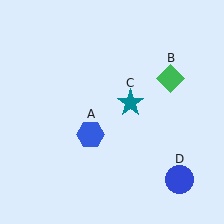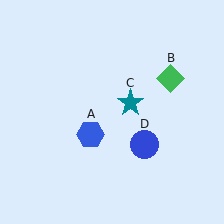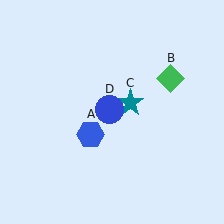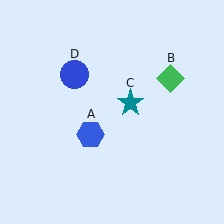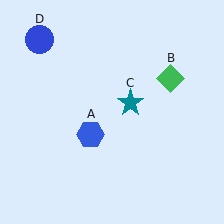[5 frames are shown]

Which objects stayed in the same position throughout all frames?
Blue hexagon (object A) and green diamond (object B) and teal star (object C) remained stationary.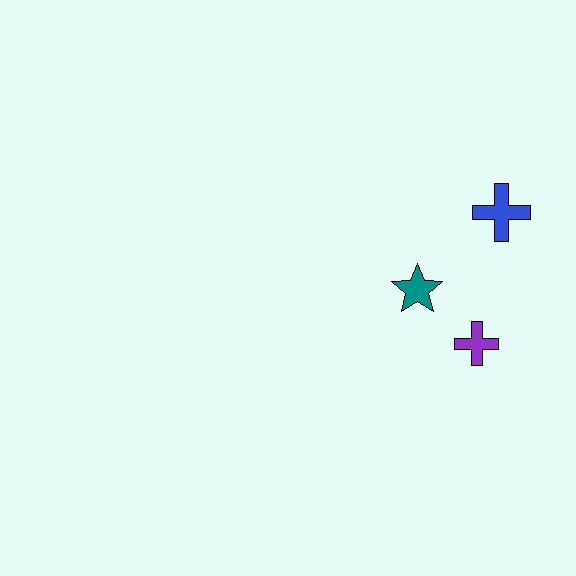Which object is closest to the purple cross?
The teal star is closest to the purple cross.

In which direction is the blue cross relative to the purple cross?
The blue cross is above the purple cross.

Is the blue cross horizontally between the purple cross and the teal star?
No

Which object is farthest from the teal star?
The blue cross is farthest from the teal star.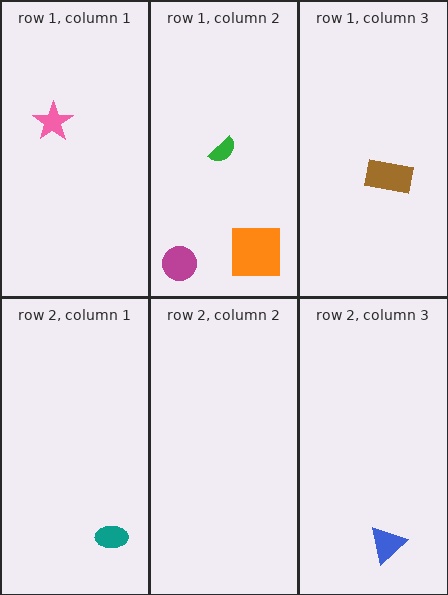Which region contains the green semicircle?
The row 1, column 2 region.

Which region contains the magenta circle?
The row 1, column 2 region.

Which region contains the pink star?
The row 1, column 1 region.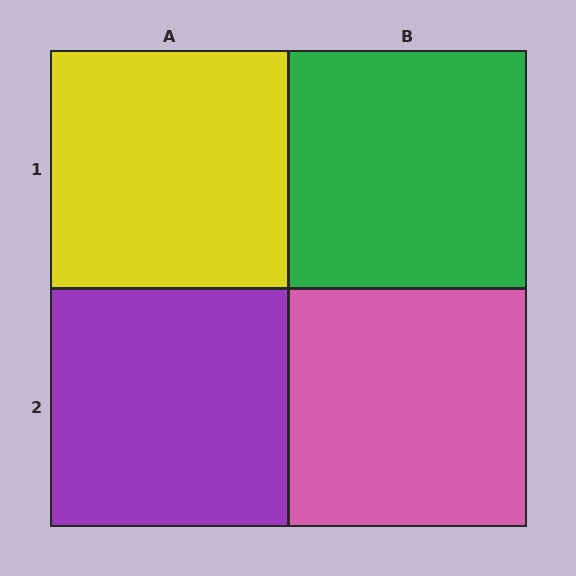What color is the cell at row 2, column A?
Purple.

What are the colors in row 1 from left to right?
Yellow, green.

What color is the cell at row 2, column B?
Pink.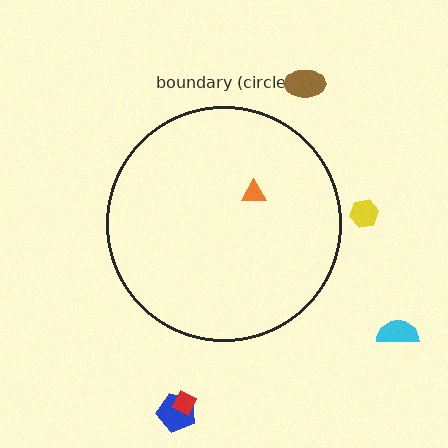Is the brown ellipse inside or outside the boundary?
Outside.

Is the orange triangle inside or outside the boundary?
Inside.